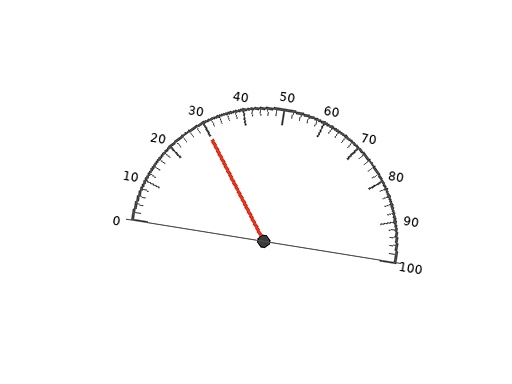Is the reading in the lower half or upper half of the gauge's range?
The reading is in the lower half of the range (0 to 100).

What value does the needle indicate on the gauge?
The needle indicates approximately 30.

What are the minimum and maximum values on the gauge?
The gauge ranges from 0 to 100.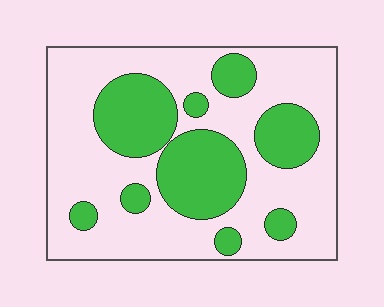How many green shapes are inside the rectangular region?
9.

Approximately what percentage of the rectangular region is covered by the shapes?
Approximately 35%.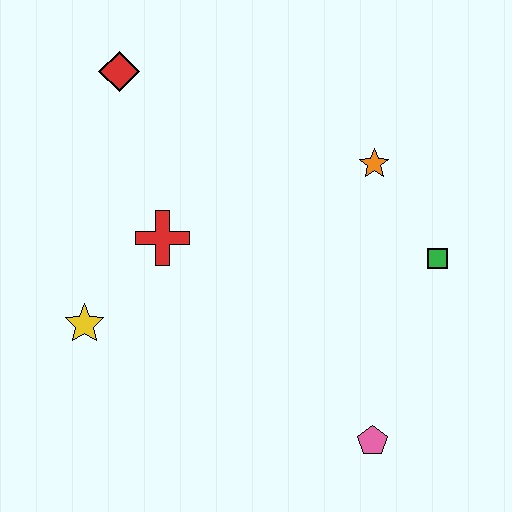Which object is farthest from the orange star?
The yellow star is farthest from the orange star.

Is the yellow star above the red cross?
No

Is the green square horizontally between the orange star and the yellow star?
No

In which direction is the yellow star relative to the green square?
The yellow star is to the left of the green square.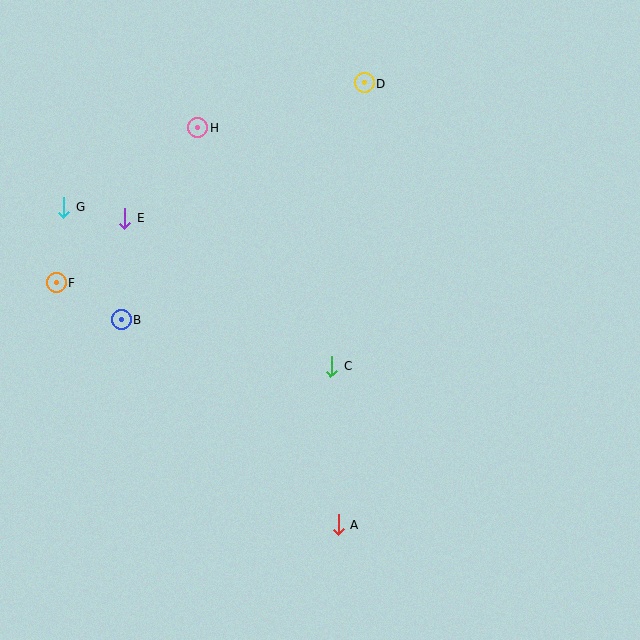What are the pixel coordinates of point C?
Point C is at (332, 366).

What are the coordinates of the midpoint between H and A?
The midpoint between H and A is at (268, 326).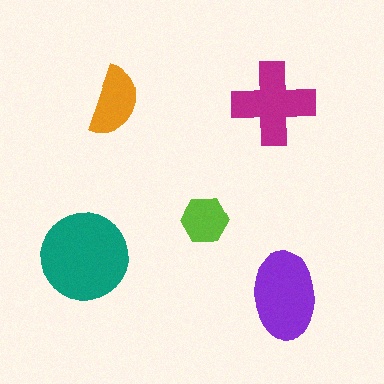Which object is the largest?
The teal circle.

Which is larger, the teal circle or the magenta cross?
The teal circle.